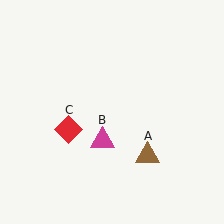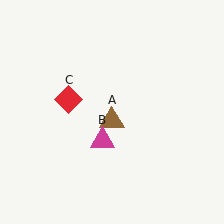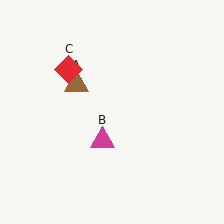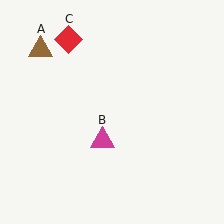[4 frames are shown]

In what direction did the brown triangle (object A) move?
The brown triangle (object A) moved up and to the left.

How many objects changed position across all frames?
2 objects changed position: brown triangle (object A), red diamond (object C).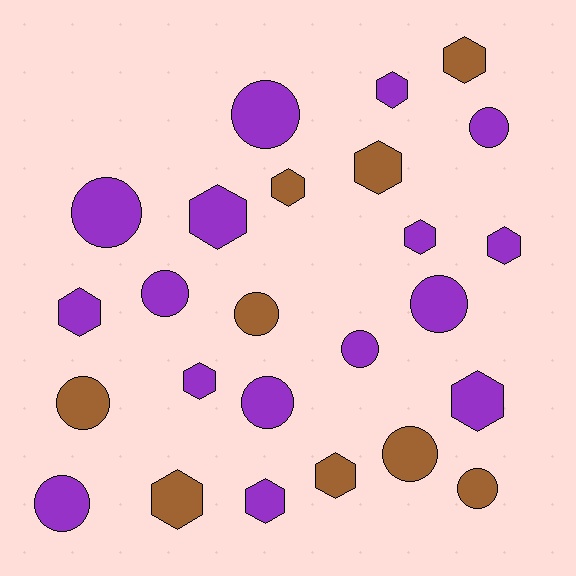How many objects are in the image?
There are 25 objects.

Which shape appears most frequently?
Hexagon, with 13 objects.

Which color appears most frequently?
Purple, with 16 objects.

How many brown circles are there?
There are 4 brown circles.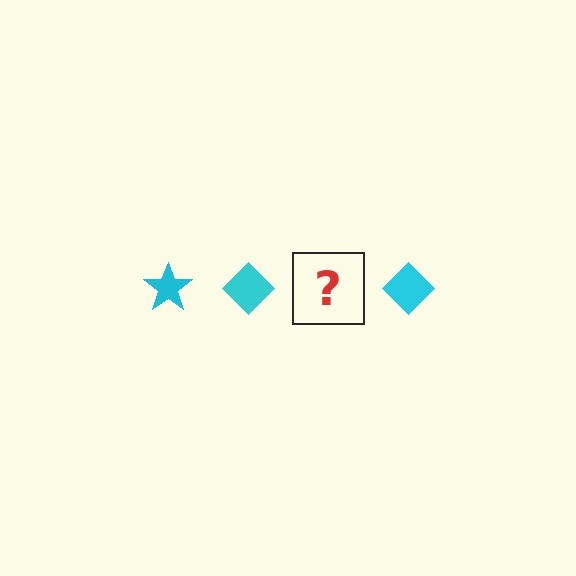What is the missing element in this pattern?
The missing element is a cyan star.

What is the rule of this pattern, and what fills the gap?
The rule is that the pattern cycles through star, diamond shapes in cyan. The gap should be filled with a cyan star.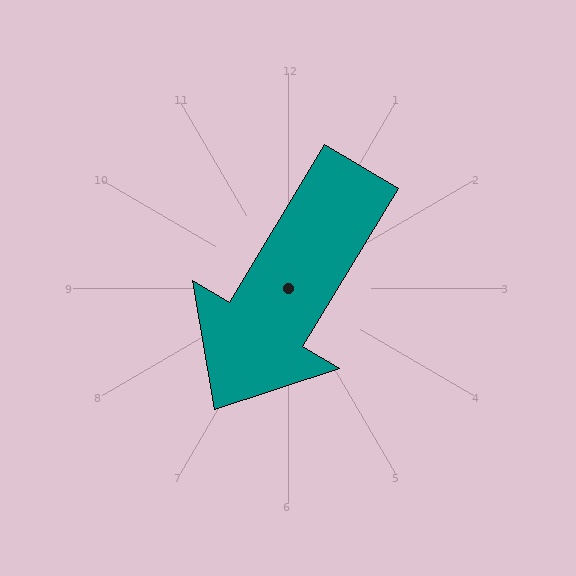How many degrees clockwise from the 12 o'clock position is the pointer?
Approximately 211 degrees.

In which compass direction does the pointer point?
Southwest.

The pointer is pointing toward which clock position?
Roughly 7 o'clock.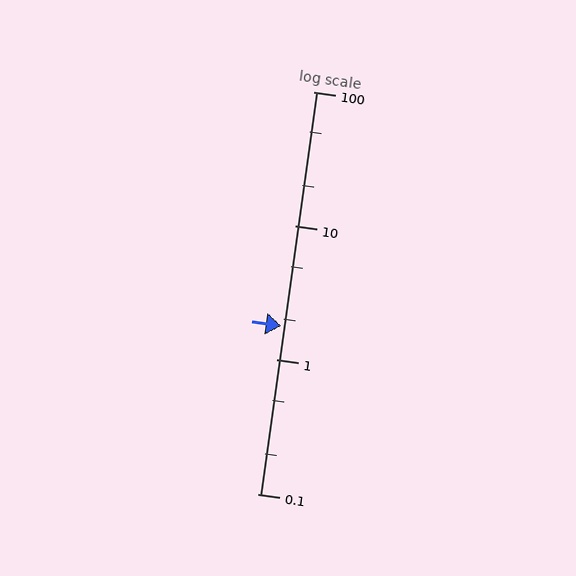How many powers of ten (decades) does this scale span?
The scale spans 3 decades, from 0.1 to 100.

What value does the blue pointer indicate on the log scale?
The pointer indicates approximately 1.8.